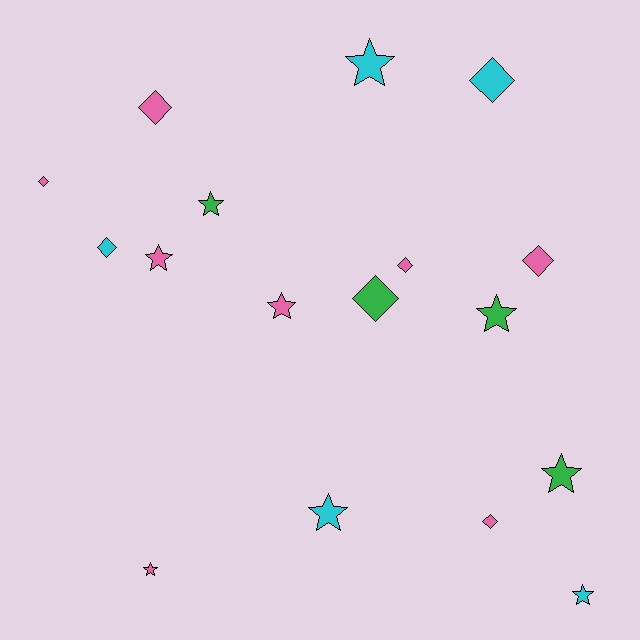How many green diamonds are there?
There is 1 green diamond.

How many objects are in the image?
There are 17 objects.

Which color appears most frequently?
Pink, with 8 objects.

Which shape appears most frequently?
Star, with 9 objects.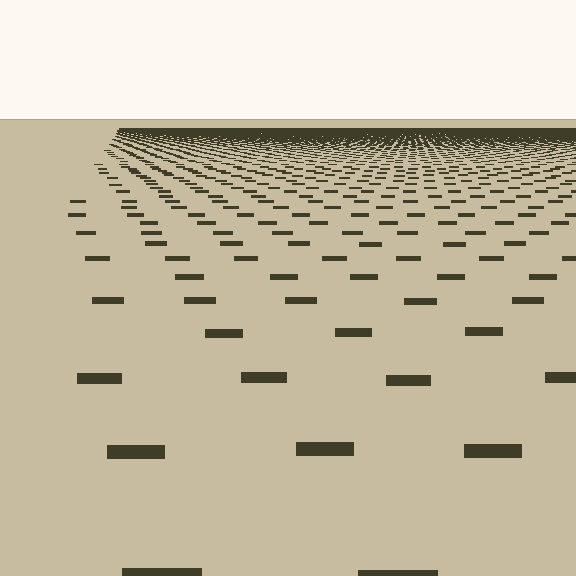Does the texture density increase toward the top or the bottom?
Density increases toward the top.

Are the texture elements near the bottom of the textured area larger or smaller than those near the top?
Larger. Near the bottom, elements are closer to the viewer and appear at a bigger on-screen size.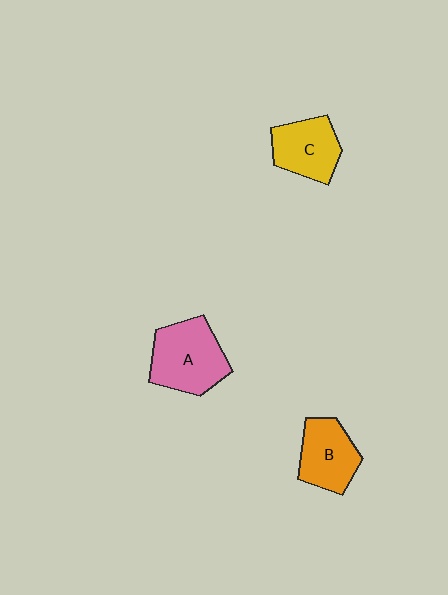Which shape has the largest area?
Shape A (pink).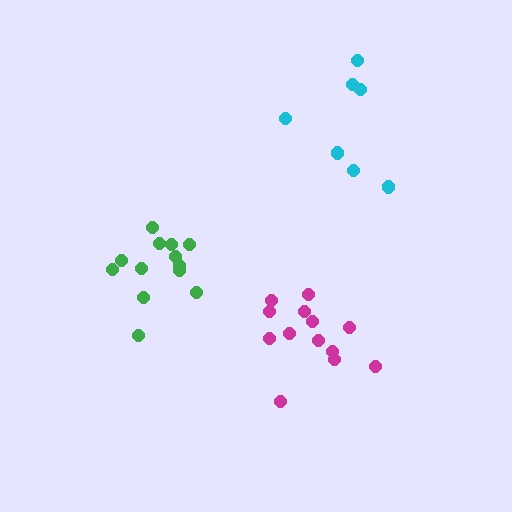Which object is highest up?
The cyan cluster is topmost.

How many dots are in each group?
Group 1: 13 dots, Group 2: 7 dots, Group 3: 13 dots (33 total).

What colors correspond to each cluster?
The clusters are colored: green, cyan, magenta.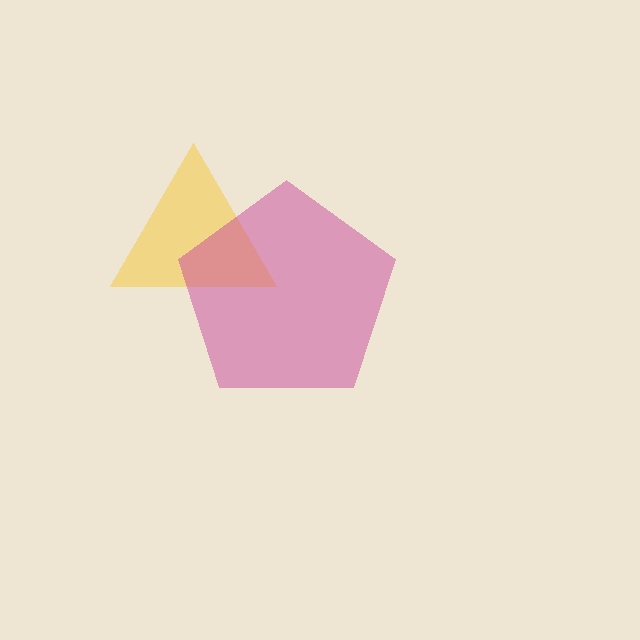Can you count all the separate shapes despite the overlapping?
Yes, there are 2 separate shapes.